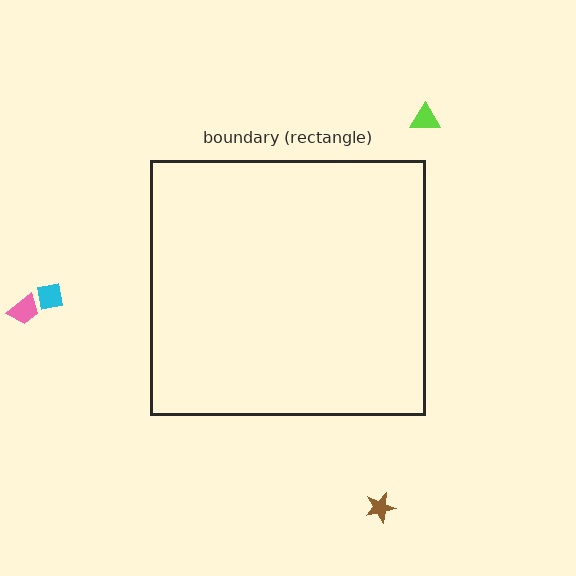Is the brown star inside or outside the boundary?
Outside.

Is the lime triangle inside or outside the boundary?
Outside.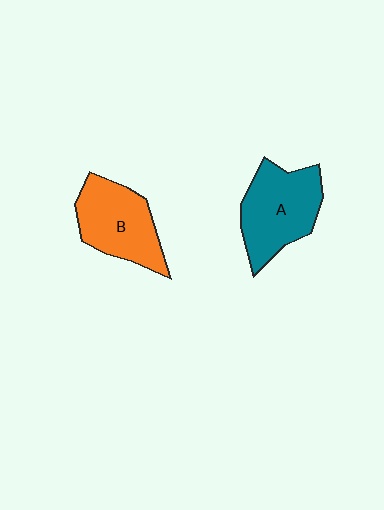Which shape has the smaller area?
Shape B (orange).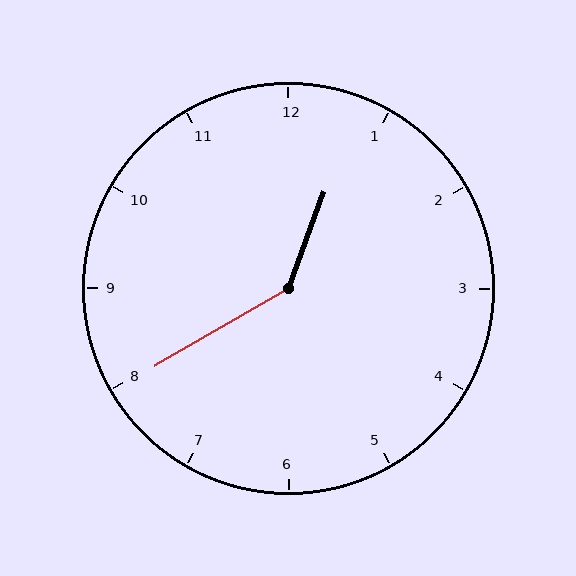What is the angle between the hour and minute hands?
Approximately 140 degrees.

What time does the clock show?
12:40.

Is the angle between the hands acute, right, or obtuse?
It is obtuse.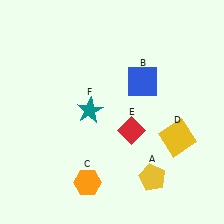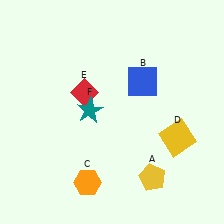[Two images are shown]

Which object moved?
The red diamond (E) moved left.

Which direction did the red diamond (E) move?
The red diamond (E) moved left.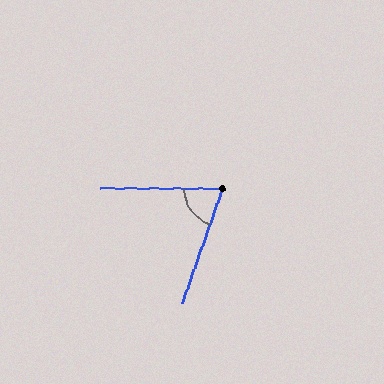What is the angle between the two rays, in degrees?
Approximately 71 degrees.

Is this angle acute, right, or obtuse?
It is acute.